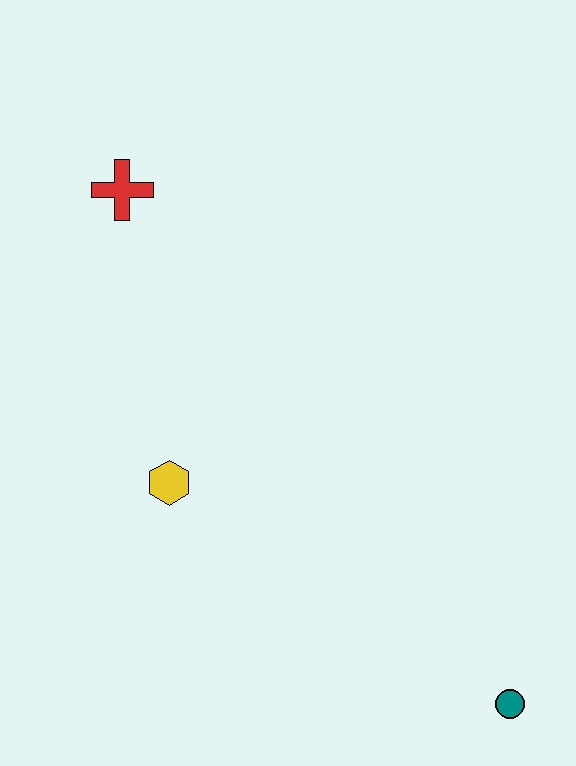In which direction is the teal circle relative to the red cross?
The teal circle is below the red cross.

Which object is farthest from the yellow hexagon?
The teal circle is farthest from the yellow hexagon.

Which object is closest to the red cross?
The yellow hexagon is closest to the red cross.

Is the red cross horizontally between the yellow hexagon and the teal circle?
No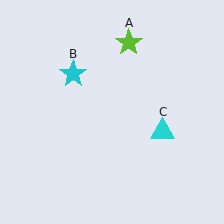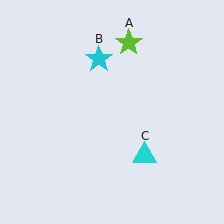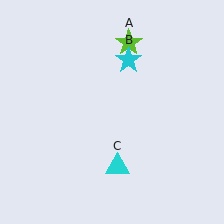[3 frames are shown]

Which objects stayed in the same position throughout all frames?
Lime star (object A) remained stationary.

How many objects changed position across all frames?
2 objects changed position: cyan star (object B), cyan triangle (object C).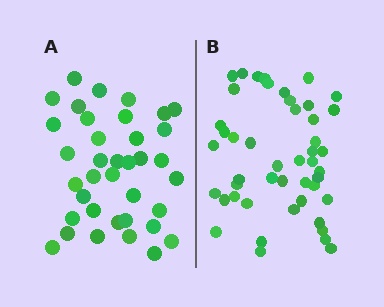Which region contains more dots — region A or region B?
Region B (the right region) has more dots.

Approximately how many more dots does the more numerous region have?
Region B has roughly 10 or so more dots than region A.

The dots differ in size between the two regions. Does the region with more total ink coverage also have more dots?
No. Region A has more total ink coverage because its dots are larger, but region B actually contains more individual dots. Total area can be misleading — the number of items is what matters here.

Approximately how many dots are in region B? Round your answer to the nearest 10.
About 50 dots. (The exact count is 47, which rounds to 50.)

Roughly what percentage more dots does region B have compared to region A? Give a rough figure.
About 25% more.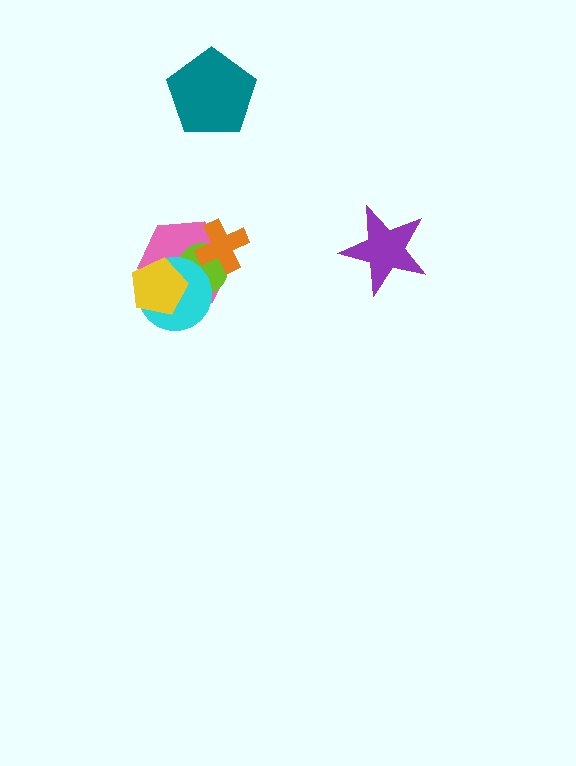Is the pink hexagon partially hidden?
Yes, it is partially covered by another shape.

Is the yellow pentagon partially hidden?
No, no other shape covers it.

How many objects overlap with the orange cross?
2 objects overlap with the orange cross.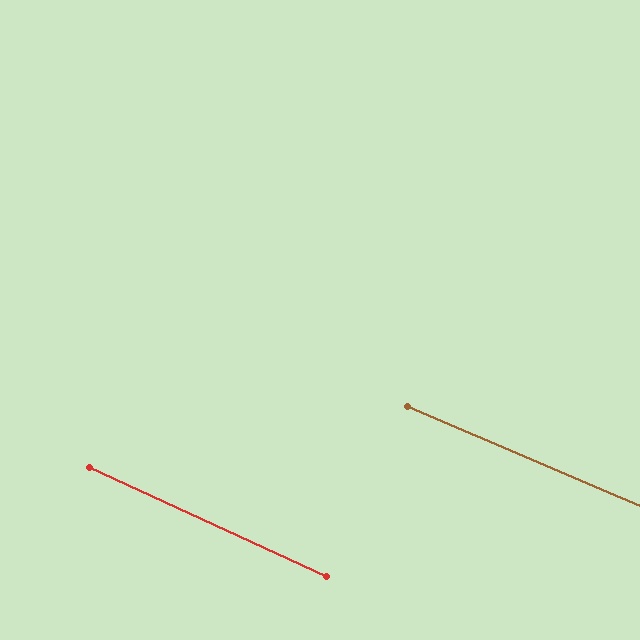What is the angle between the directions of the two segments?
Approximately 2 degrees.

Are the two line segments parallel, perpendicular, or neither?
Parallel — their directions differ by only 1.7°.